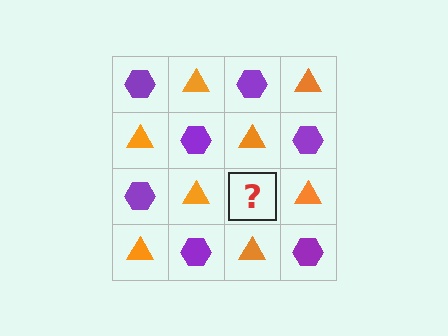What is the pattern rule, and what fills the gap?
The rule is that it alternates purple hexagon and orange triangle in a checkerboard pattern. The gap should be filled with a purple hexagon.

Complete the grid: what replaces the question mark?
The question mark should be replaced with a purple hexagon.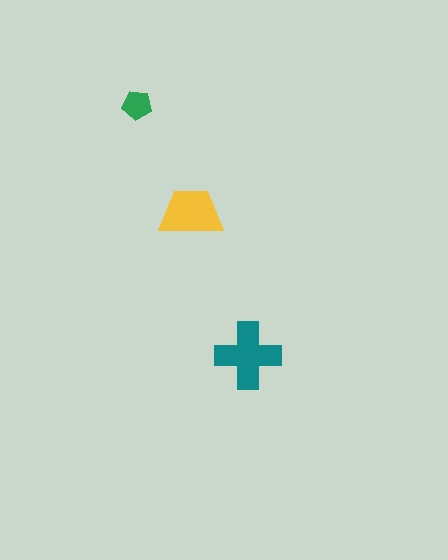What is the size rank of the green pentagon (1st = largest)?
3rd.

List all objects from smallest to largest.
The green pentagon, the yellow trapezoid, the teal cross.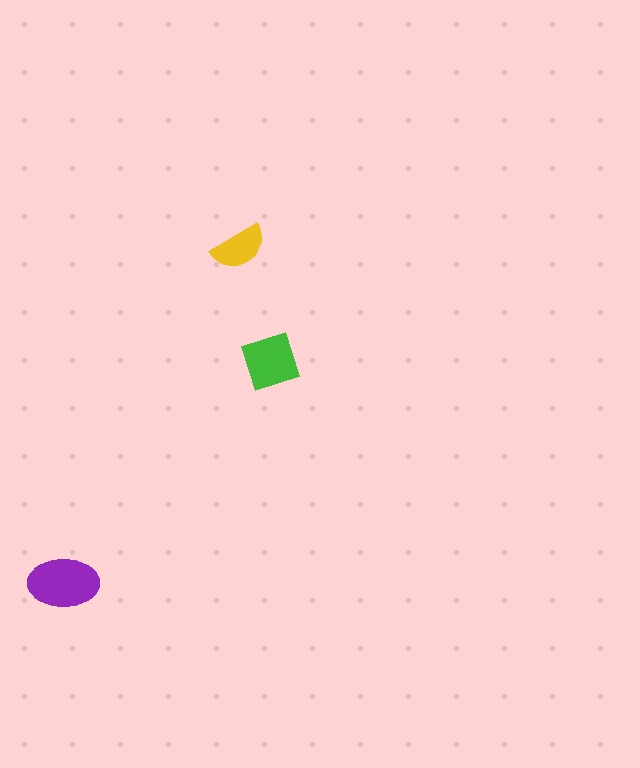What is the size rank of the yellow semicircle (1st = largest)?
3rd.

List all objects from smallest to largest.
The yellow semicircle, the green diamond, the purple ellipse.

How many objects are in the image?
There are 3 objects in the image.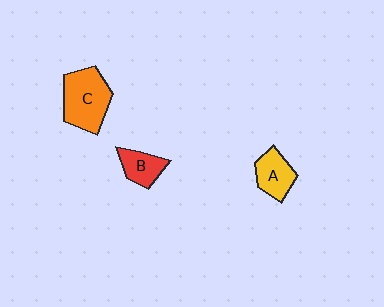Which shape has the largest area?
Shape C (orange).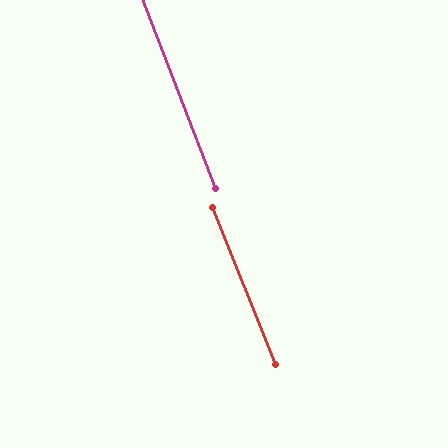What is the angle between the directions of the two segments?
Approximately 1 degree.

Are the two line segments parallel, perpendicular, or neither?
Parallel — their directions differ by only 0.9°.